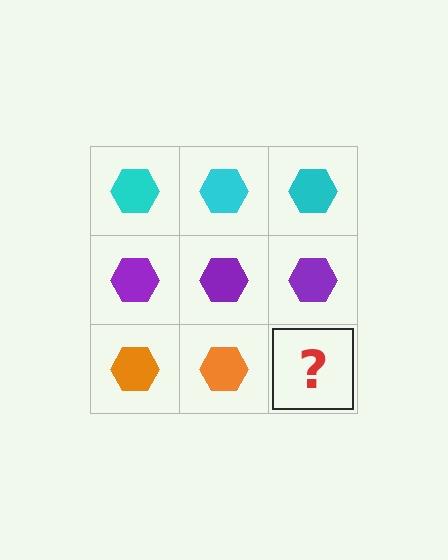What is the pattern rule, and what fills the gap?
The rule is that each row has a consistent color. The gap should be filled with an orange hexagon.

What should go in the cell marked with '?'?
The missing cell should contain an orange hexagon.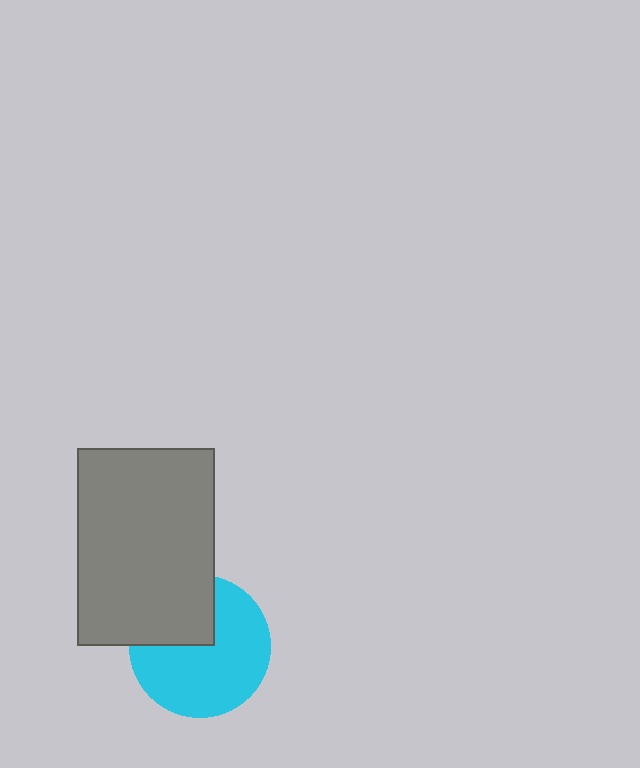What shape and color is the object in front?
The object in front is a gray rectangle.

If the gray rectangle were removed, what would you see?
You would see the complete cyan circle.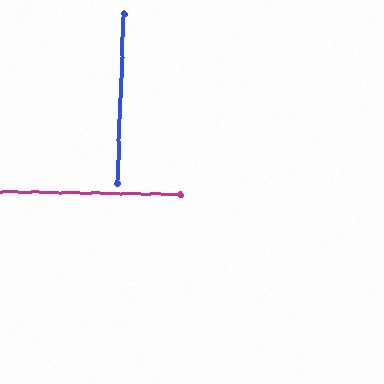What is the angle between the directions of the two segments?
Approximately 89 degrees.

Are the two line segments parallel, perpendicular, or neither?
Perpendicular — they meet at approximately 89°.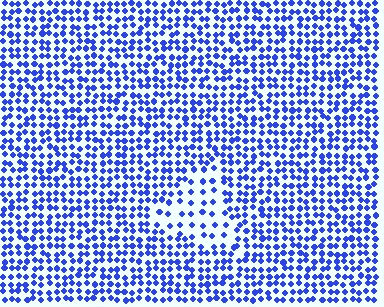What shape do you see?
I see a triangle.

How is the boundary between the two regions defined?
The boundary is defined by a change in element density (approximately 2.1x ratio). All elements are the same color, size, and shape.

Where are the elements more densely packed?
The elements are more densely packed outside the triangle boundary.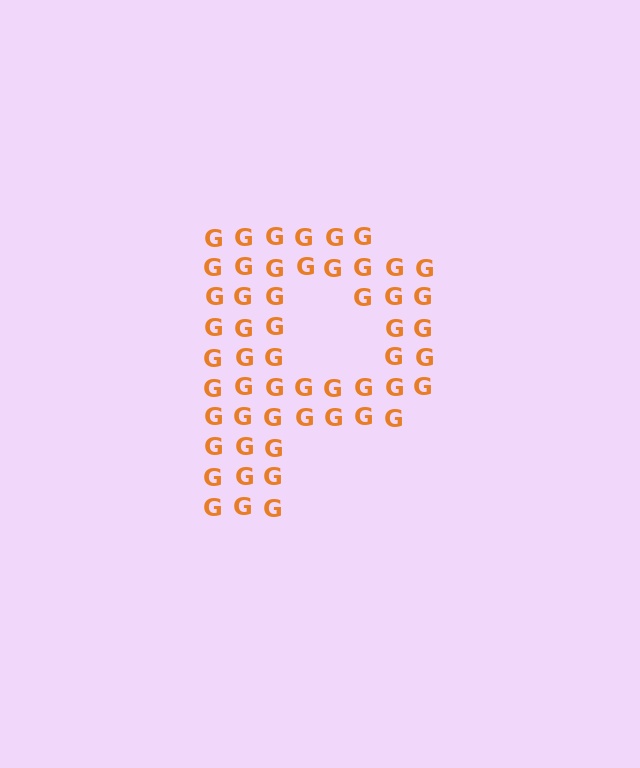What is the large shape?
The large shape is the letter P.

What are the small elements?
The small elements are letter G's.